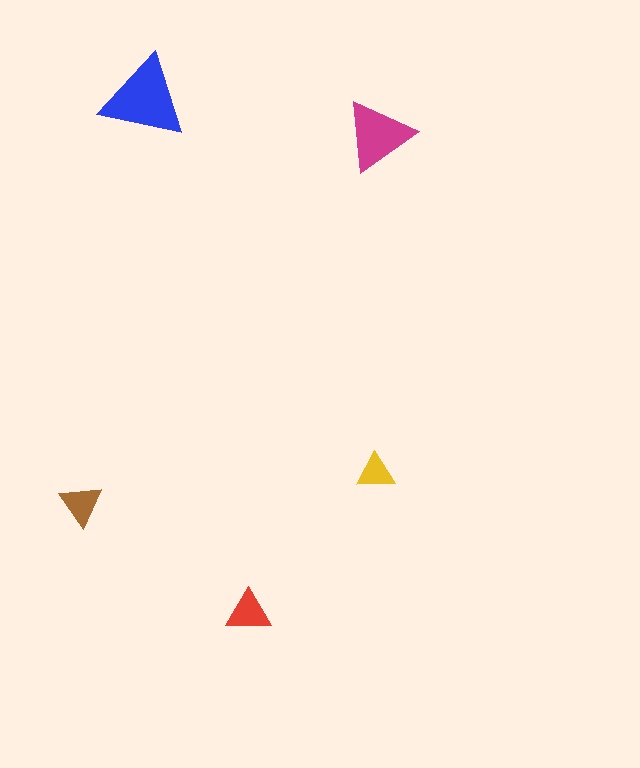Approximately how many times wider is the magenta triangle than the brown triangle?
About 1.5 times wider.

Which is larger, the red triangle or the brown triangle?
The red one.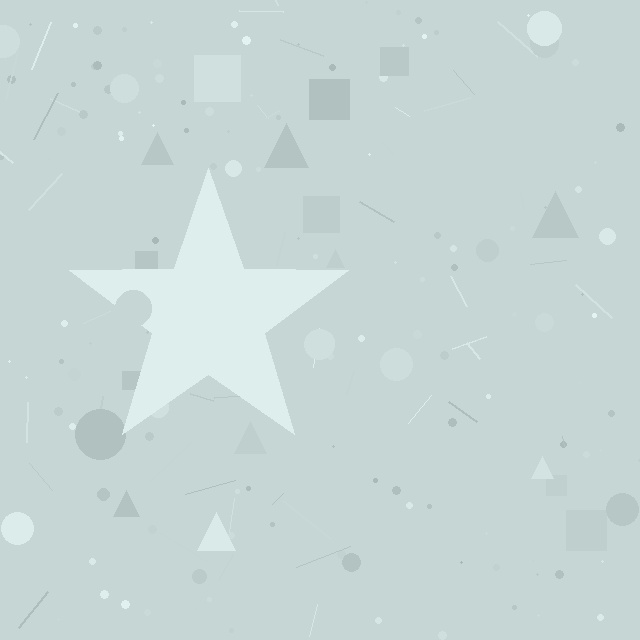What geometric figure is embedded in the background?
A star is embedded in the background.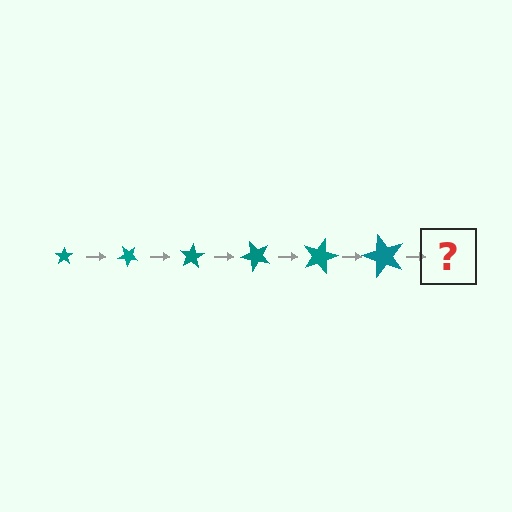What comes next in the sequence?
The next element should be a star, larger than the previous one and rotated 240 degrees from the start.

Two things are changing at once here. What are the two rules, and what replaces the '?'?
The two rules are that the star grows larger each step and it rotates 40 degrees each step. The '?' should be a star, larger than the previous one and rotated 240 degrees from the start.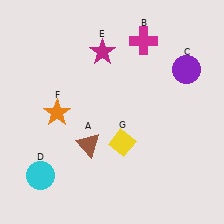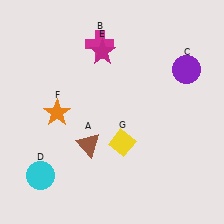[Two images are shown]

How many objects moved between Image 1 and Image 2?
1 object moved between the two images.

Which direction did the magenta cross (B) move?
The magenta cross (B) moved left.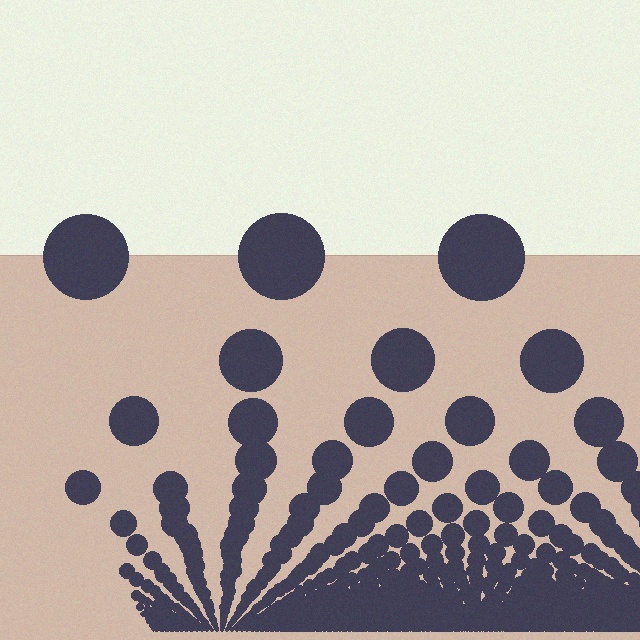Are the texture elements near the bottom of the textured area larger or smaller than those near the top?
Smaller. The gradient is inverted — elements near the bottom are smaller and denser.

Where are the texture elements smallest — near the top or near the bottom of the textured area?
Near the bottom.